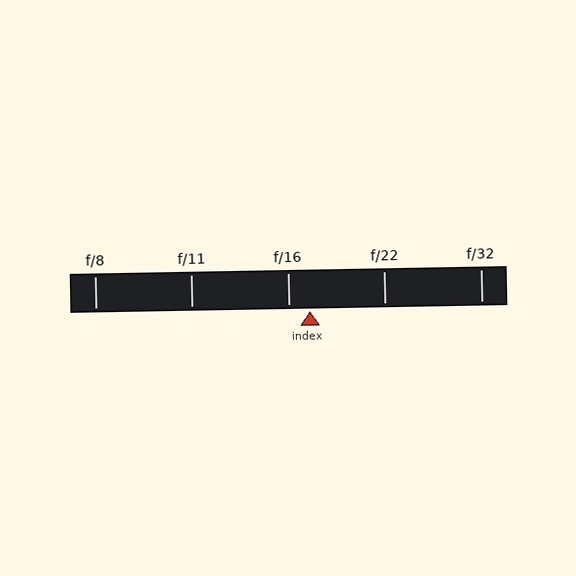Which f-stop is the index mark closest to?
The index mark is closest to f/16.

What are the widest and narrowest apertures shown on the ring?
The widest aperture shown is f/8 and the narrowest is f/32.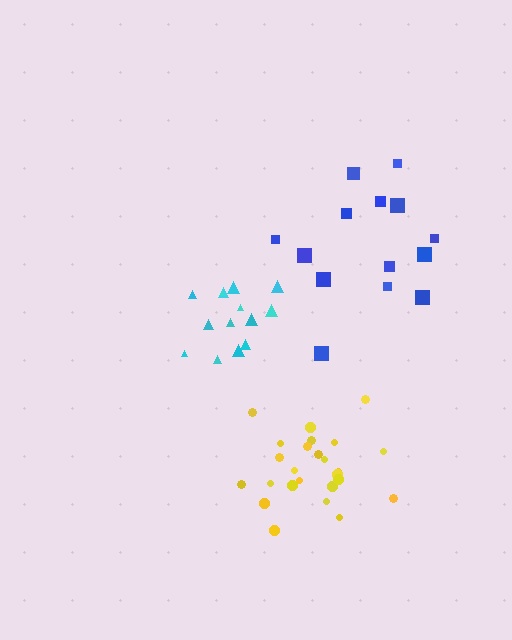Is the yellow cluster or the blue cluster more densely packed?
Yellow.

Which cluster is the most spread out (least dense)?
Blue.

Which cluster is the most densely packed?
Cyan.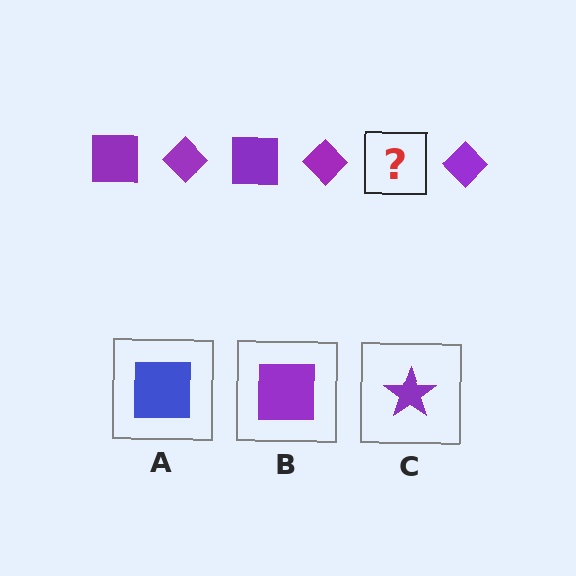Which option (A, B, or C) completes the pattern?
B.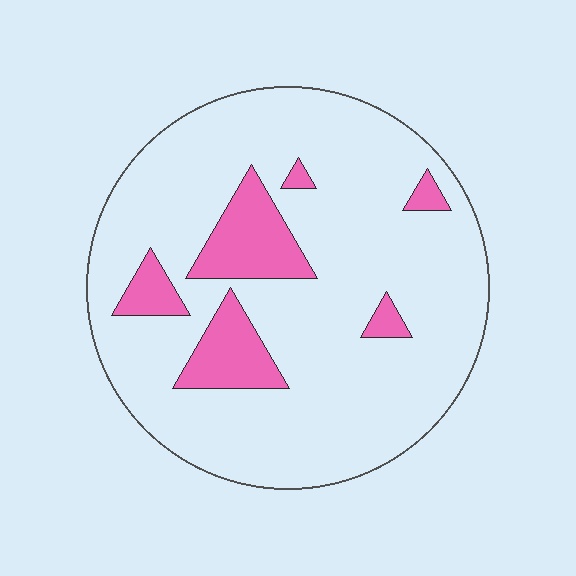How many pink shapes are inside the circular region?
6.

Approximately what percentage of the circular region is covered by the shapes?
Approximately 15%.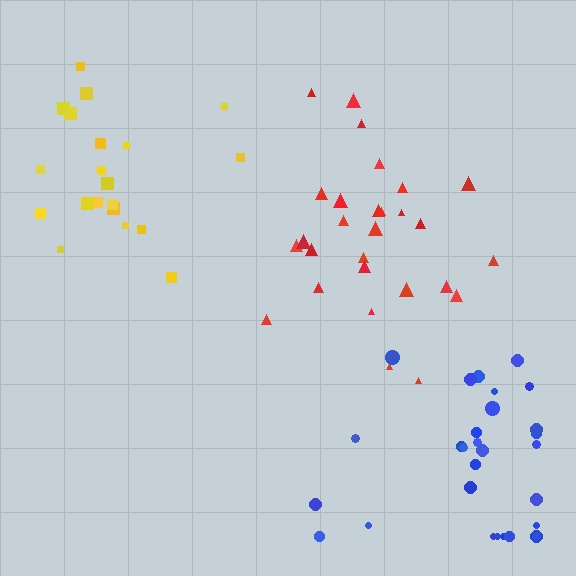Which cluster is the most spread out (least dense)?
Yellow.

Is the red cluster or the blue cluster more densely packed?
Red.